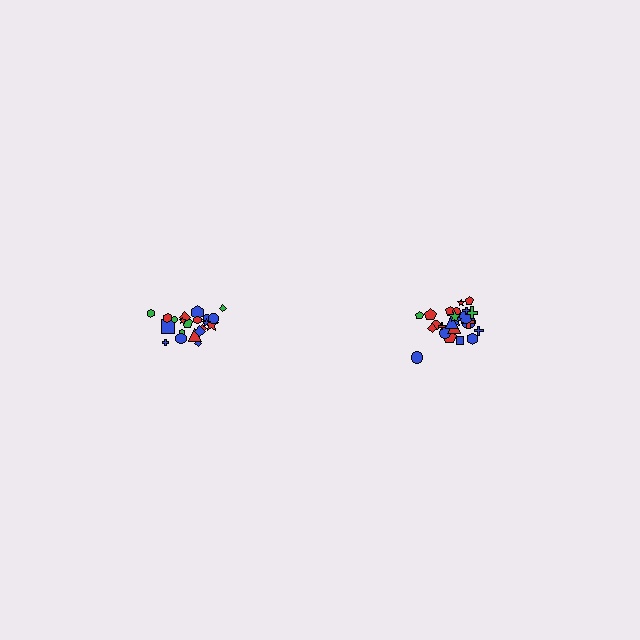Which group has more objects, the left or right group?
The right group.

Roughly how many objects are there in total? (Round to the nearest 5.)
Roughly 45 objects in total.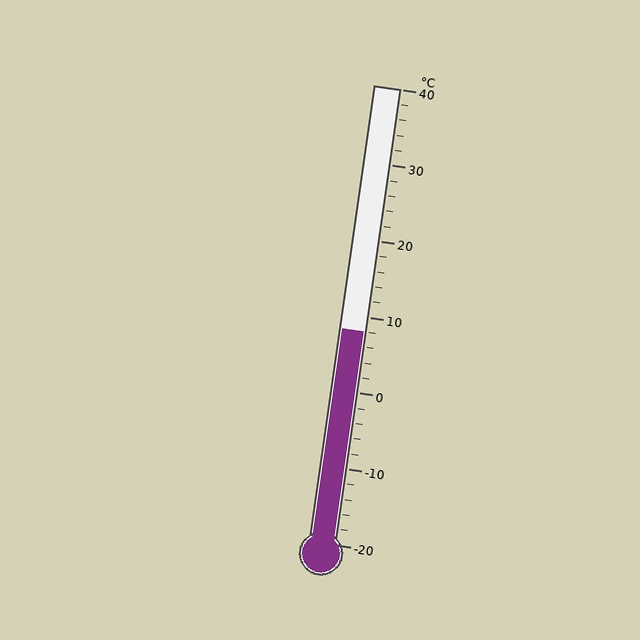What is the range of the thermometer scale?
The thermometer scale ranges from -20°C to 40°C.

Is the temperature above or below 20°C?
The temperature is below 20°C.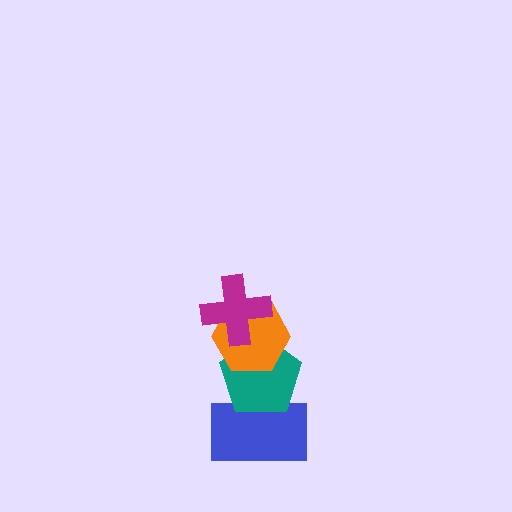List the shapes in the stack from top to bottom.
From top to bottom: the magenta cross, the orange hexagon, the teal pentagon, the blue rectangle.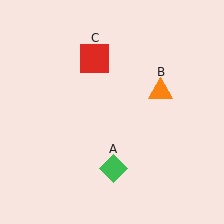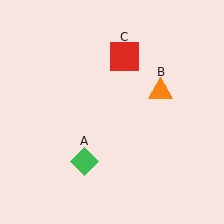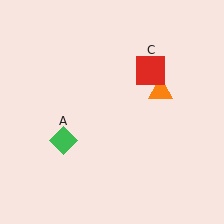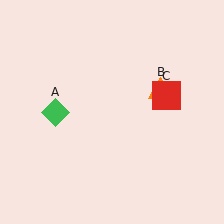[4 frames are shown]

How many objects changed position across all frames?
2 objects changed position: green diamond (object A), red square (object C).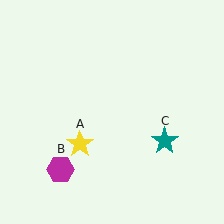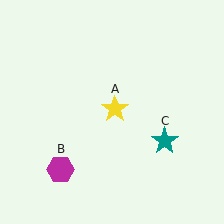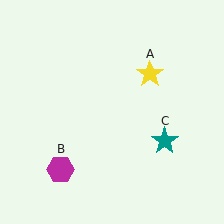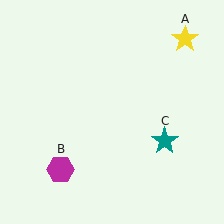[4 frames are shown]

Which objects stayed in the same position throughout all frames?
Magenta hexagon (object B) and teal star (object C) remained stationary.